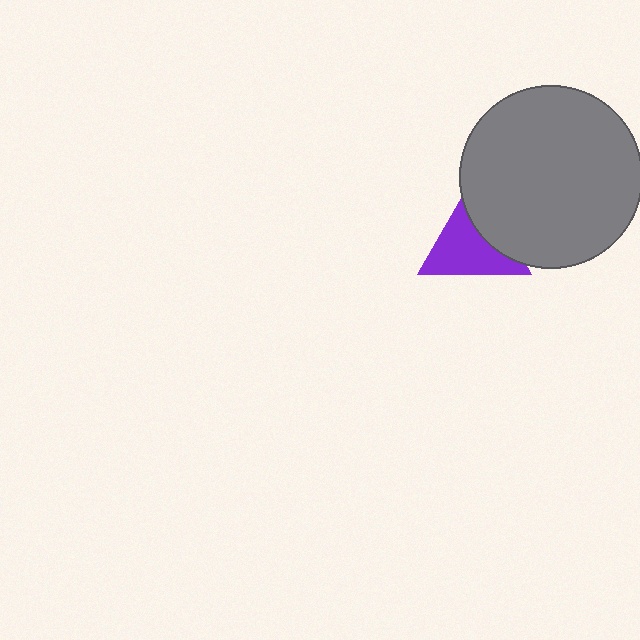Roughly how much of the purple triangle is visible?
Most of it is visible (roughly 65%).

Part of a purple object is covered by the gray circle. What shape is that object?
It is a triangle.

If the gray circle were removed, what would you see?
You would see the complete purple triangle.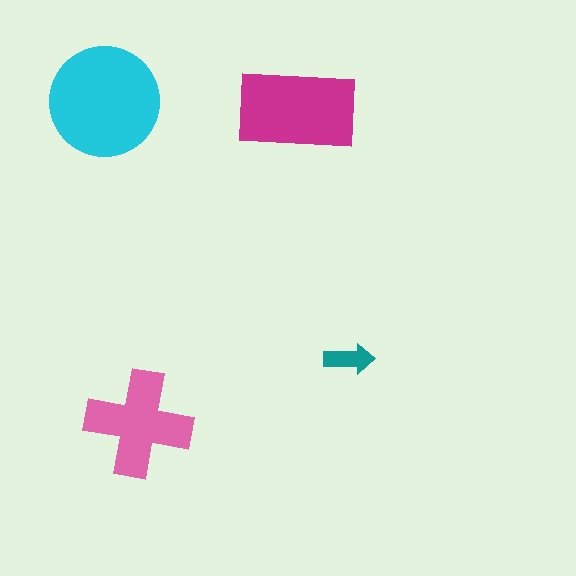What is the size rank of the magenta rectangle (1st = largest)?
2nd.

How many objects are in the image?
There are 4 objects in the image.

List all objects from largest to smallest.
The cyan circle, the magenta rectangle, the pink cross, the teal arrow.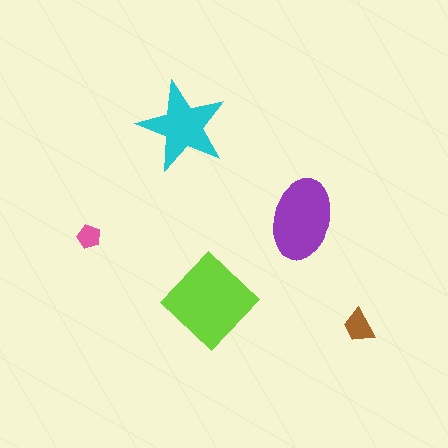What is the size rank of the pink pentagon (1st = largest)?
5th.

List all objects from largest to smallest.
The lime diamond, the purple ellipse, the cyan star, the brown trapezoid, the pink pentagon.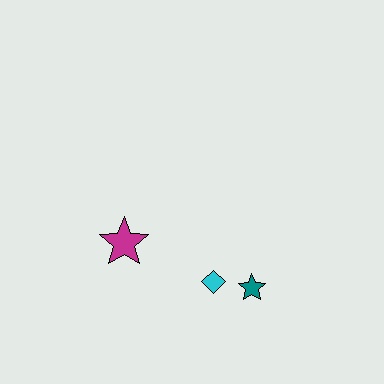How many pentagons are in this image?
There are no pentagons.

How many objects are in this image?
There are 3 objects.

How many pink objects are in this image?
There are no pink objects.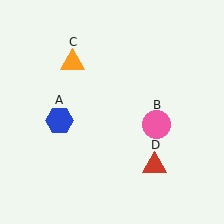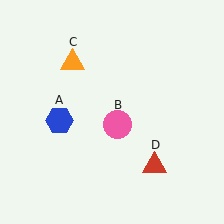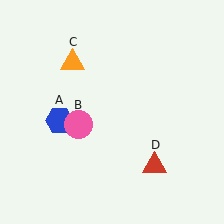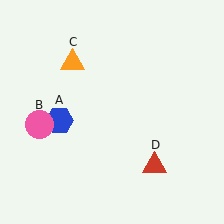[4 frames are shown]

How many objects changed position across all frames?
1 object changed position: pink circle (object B).